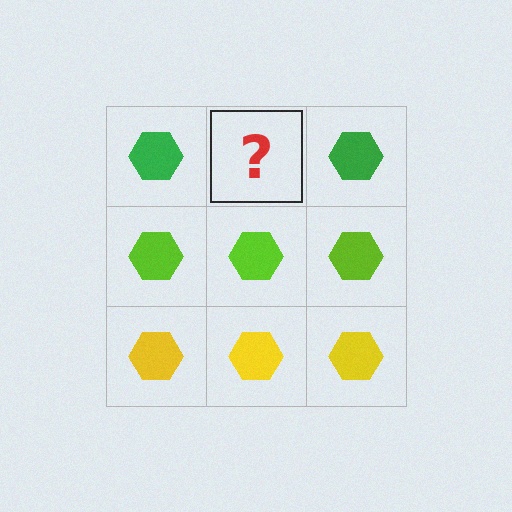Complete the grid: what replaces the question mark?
The question mark should be replaced with a green hexagon.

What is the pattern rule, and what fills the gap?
The rule is that each row has a consistent color. The gap should be filled with a green hexagon.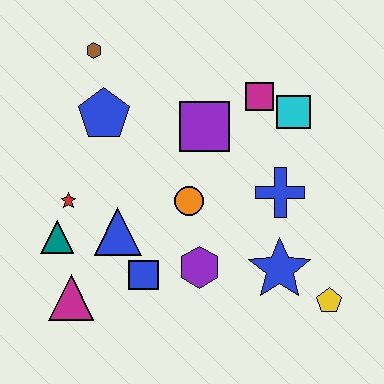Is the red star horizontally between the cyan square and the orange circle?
No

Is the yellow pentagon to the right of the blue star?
Yes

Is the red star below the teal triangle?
No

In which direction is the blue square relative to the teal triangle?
The blue square is to the right of the teal triangle.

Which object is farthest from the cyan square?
The magenta triangle is farthest from the cyan square.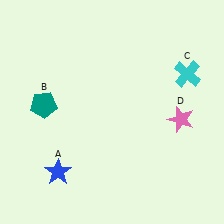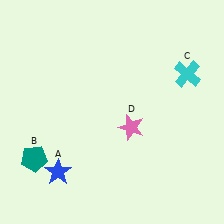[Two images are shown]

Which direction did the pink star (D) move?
The pink star (D) moved left.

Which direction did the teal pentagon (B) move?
The teal pentagon (B) moved down.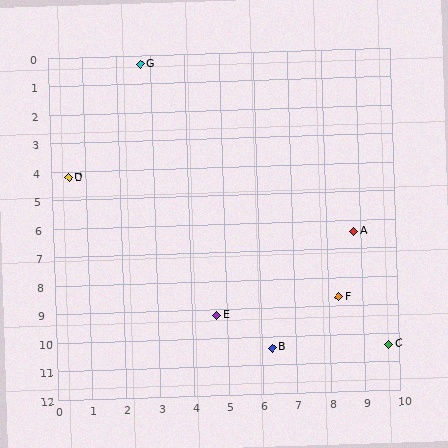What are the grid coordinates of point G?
Point G is at approximately (2.7, 0.3).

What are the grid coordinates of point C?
Point C is at approximately (9.7, 10.4).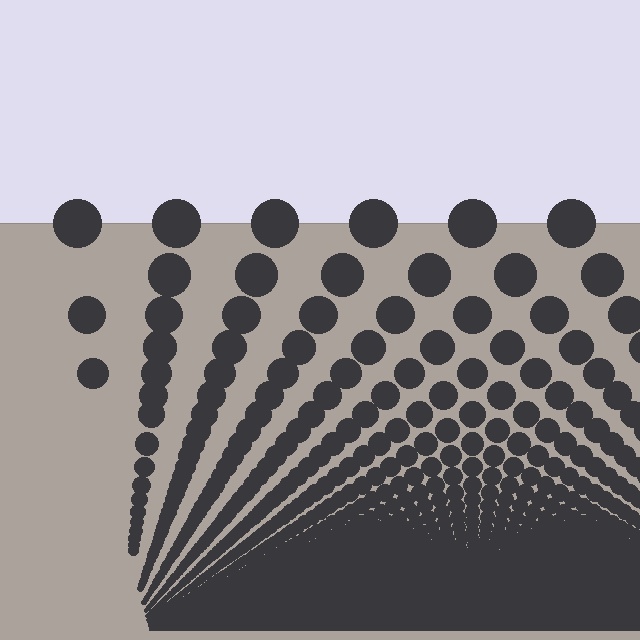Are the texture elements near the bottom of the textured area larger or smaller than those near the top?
Smaller. The gradient is inverted — elements near the bottom are smaller and denser.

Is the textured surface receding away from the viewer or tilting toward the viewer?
The surface appears to tilt toward the viewer. Texture elements get larger and sparser toward the top.